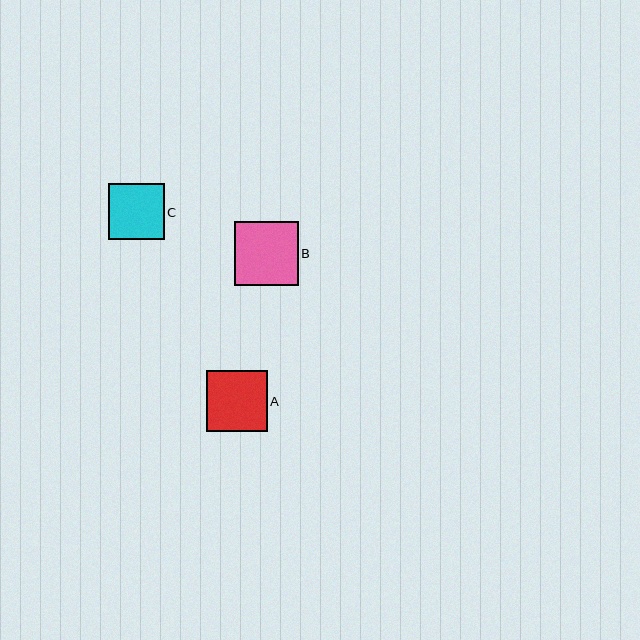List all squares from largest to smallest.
From largest to smallest: B, A, C.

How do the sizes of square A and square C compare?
Square A and square C are approximately the same size.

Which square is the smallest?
Square C is the smallest with a size of approximately 56 pixels.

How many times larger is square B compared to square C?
Square B is approximately 1.1 times the size of square C.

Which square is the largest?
Square B is the largest with a size of approximately 64 pixels.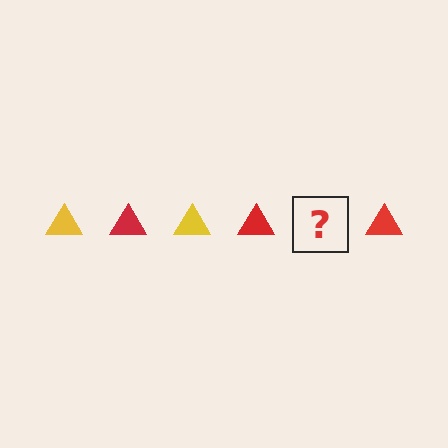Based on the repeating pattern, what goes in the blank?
The blank should be a yellow triangle.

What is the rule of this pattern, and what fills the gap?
The rule is that the pattern cycles through yellow, red triangles. The gap should be filled with a yellow triangle.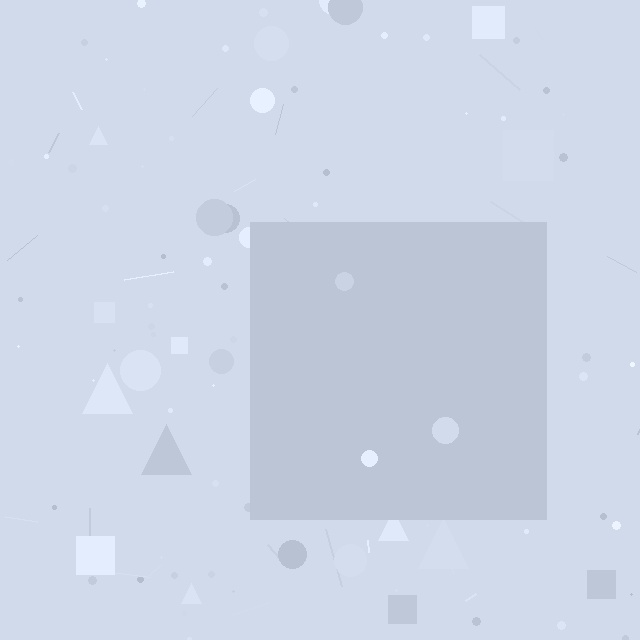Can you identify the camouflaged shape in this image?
The camouflaged shape is a square.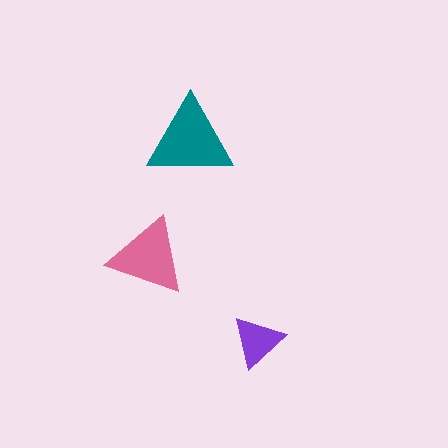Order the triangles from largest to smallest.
the teal one, the pink one, the purple one.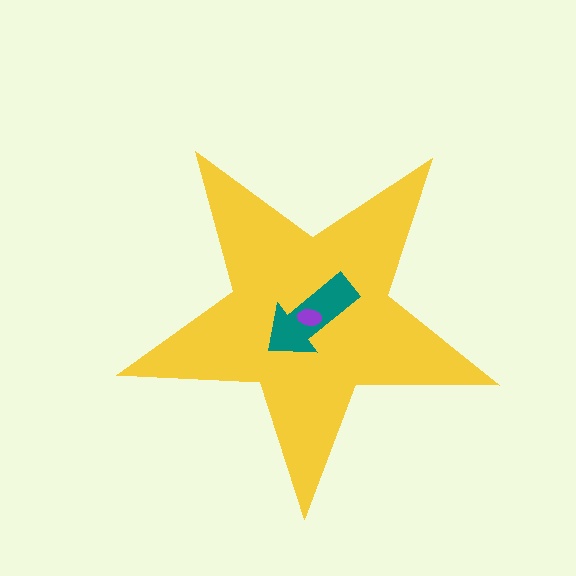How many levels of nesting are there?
3.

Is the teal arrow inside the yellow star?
Yes.